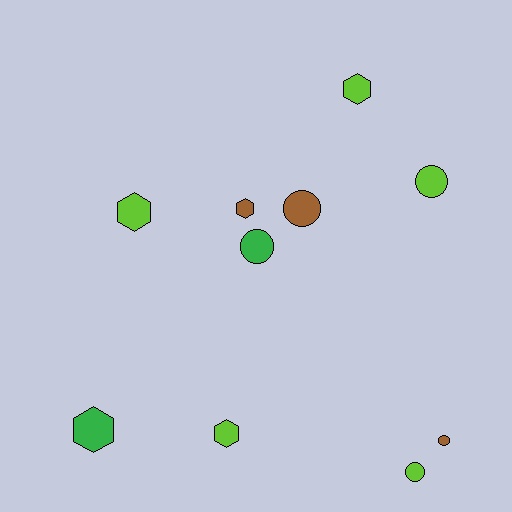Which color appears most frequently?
Lime, with 5 objects.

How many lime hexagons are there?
There are 3 lime hexagons.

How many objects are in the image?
There are 10 objects.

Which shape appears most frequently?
Hexagon, with 5 objects.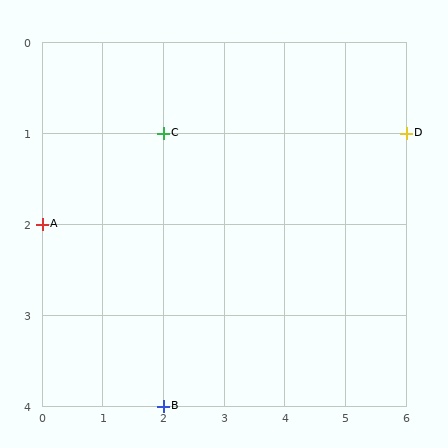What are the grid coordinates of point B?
Point B is at grid coordinates (2, 4).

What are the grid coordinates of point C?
Point C is at grid coordinates (2, 1).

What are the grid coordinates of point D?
Point D is at grid coordinates (6, 1).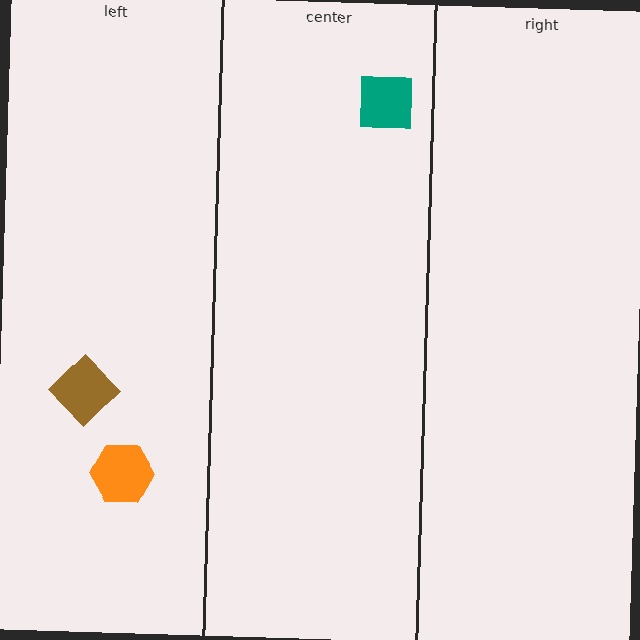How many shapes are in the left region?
2.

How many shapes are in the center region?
1.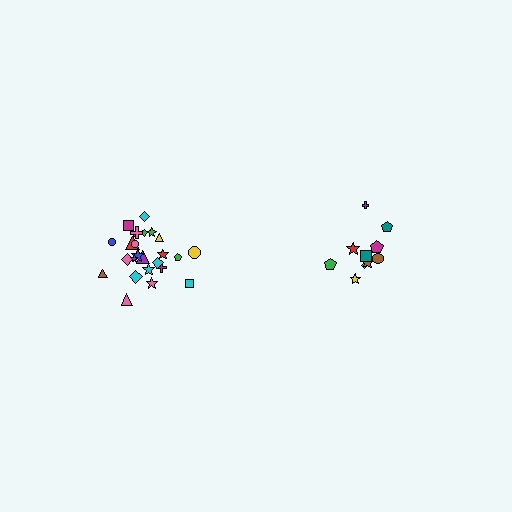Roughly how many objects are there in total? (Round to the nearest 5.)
Roughly 35 objects in total.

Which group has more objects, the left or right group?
The left group.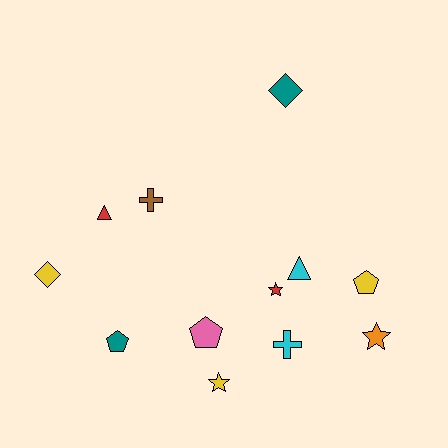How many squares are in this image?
There are no squares.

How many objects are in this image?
There are 12 objects.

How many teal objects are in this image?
There are 2 teal objects.